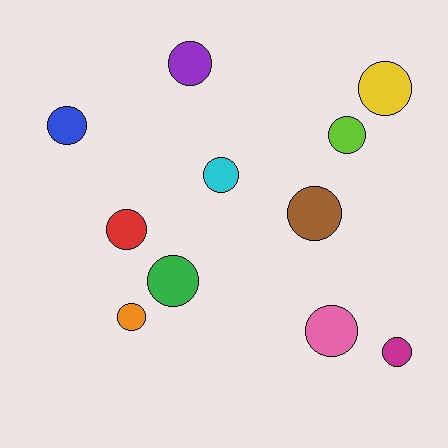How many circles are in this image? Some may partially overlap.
There are 11 circles.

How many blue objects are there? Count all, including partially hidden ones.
There is 1 blue object.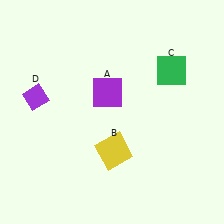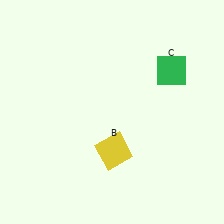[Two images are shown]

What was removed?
The purple square (A), the purple diamond (D) were removed in Image 2.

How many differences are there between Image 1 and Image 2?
There are 2 differences between the two images.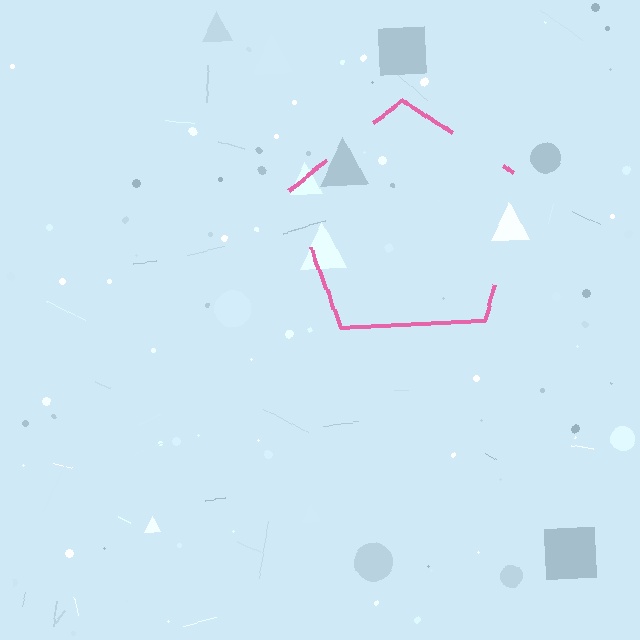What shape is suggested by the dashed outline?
The dashed outline suggests a pentagon.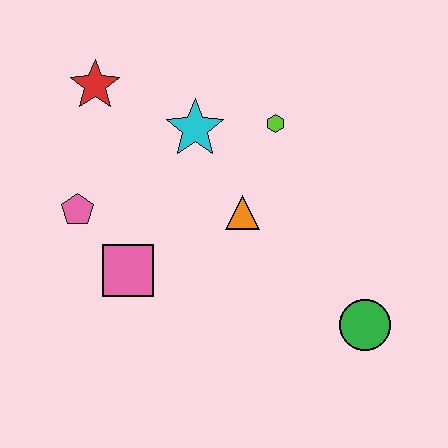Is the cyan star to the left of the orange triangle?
Yes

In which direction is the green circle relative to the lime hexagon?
The green circle is below the lime hexagon.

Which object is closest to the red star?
The cyan star is closest to the red star.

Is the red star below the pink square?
No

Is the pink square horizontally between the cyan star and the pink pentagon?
Yes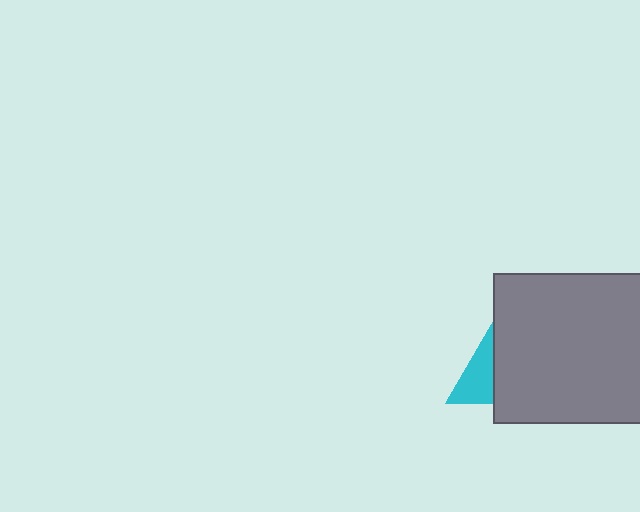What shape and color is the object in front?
The object in front is a gray square.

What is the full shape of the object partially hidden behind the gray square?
The partially hidden object is a cyan triangle.